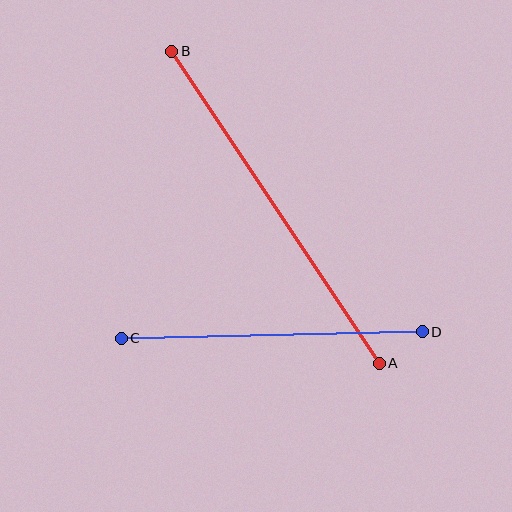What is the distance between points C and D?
The distance is approximately 301 pixels.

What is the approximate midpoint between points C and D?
The midpoint is at approximately (272, 335) pixels.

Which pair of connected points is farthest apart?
Points A and B are farthest apart.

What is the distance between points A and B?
The distance is approximately 375 pixels.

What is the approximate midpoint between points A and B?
The midpoint is at approximately (275, 207) pixels.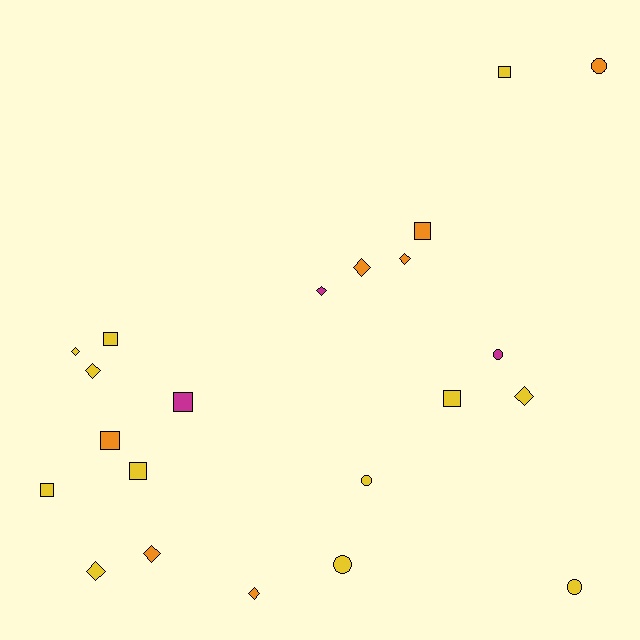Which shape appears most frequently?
Diamond, with 9 objects.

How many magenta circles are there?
There is 1 magenta circle.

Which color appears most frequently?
Yellow, with 12 objects.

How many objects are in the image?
There are 22 objects.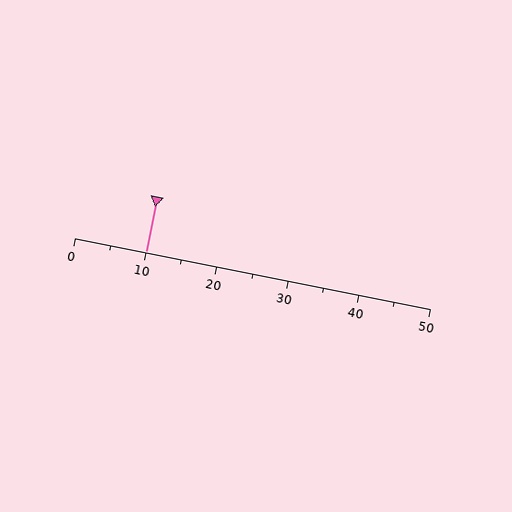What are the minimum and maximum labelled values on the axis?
The axis runs from 0 to 50.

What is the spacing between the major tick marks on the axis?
The major ticks are spaced 10 apart.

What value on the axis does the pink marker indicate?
The marker indicates approximately 10.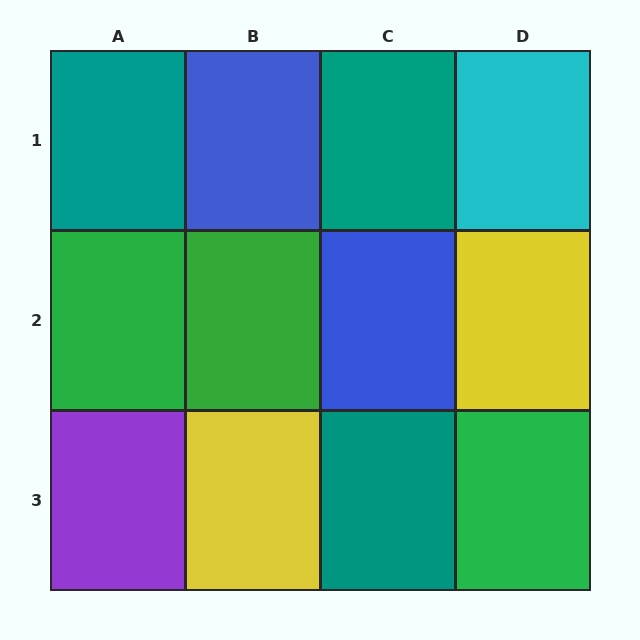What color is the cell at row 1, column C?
Teal.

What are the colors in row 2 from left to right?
Green, green, blue, yellow.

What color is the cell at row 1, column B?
Blue.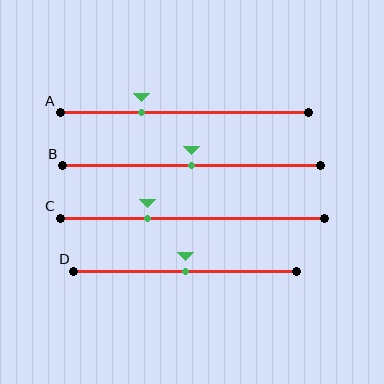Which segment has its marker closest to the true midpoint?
Segment B has its marker closest to the true midpoint.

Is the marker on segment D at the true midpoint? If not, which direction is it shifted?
Yes, the marker on segment D is at the true midpoint.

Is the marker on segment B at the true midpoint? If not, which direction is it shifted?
Yes, the marker on segment B is at the true midpoint.